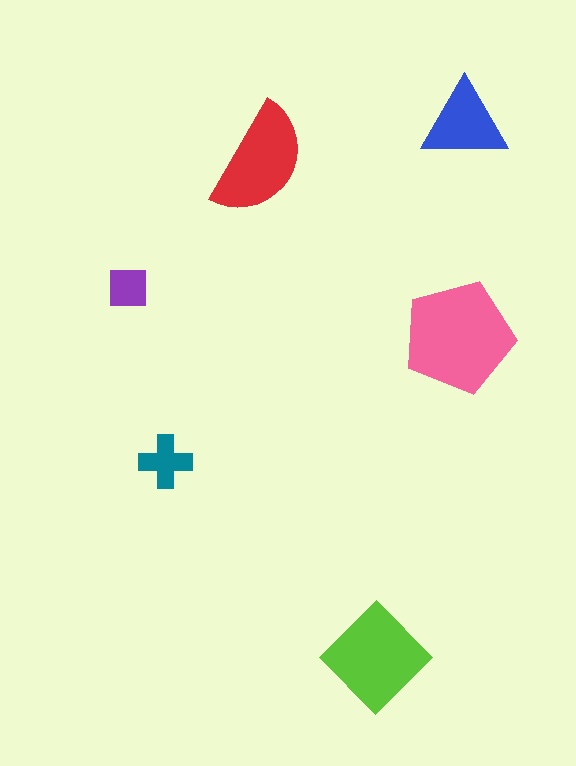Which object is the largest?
The pink pentagon.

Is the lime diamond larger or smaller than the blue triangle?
Larger.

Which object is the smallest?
The purple square.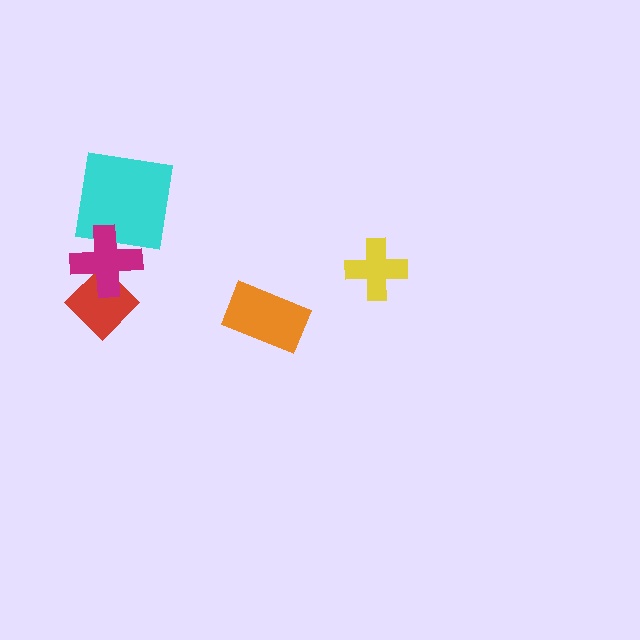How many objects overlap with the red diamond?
1 object overlaps with the red diamond.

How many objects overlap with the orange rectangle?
0 objects overlap with the orange rectangle.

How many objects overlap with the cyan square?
1 object overlaps with the cyan square.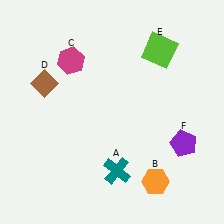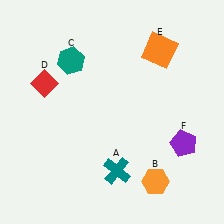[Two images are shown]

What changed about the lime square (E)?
In Image 1, E is lime. In Image 2, it changed to orange.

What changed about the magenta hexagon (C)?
In Image 1, C is magenta. In Image 2, it changed to teal.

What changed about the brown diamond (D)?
In Image 1, D is brown. In Image 2, it changed to red.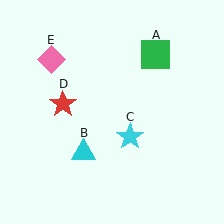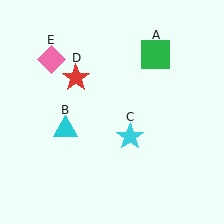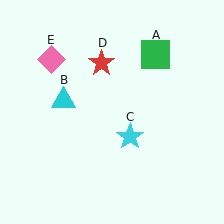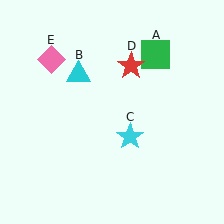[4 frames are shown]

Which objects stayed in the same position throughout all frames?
Green square (object A) and cyan star (object C) and pink diamond (object E) remained stationary.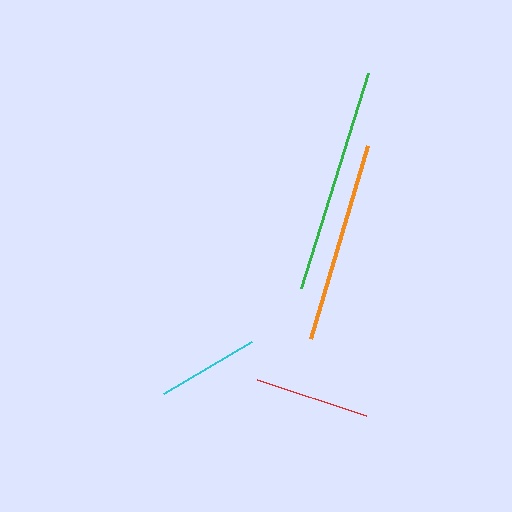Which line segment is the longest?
The green line is the longest at approximately 225 pixels.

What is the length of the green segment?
The green segment is approximately 225 pixels long.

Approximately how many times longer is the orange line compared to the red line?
The orange line is approximately 1.8 times the length of the red line.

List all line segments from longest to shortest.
From longest to shortest: green, orange, red, cyan.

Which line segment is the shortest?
The cyan line is the shortest at approximately 102 pixels.